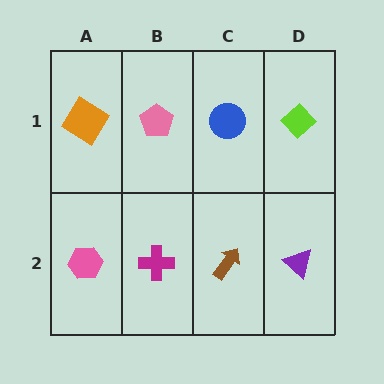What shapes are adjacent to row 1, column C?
A brown arrow (row 2, column C), a pink pentagon (row 1, column B), a lime diamond (row 1, column D).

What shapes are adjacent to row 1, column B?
A magenta cross (row 2, column B), an orange diamond (row 1, column A), a blue circle (row 1, column C).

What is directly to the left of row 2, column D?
A brown arrow.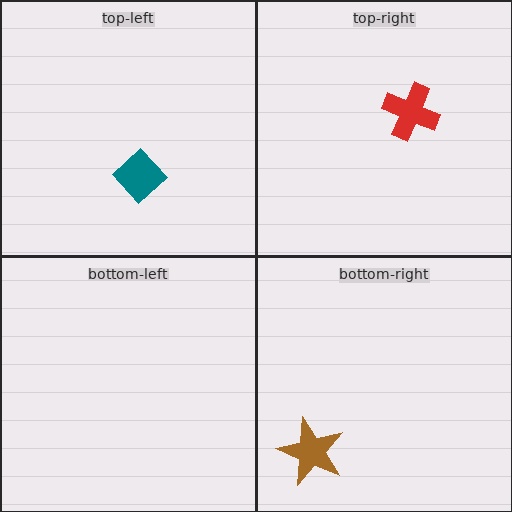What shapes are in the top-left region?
The teal diamond.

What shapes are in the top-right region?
The red cross.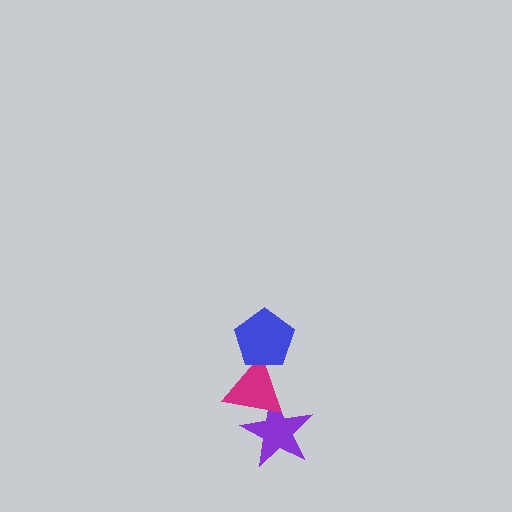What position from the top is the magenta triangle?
The magenta triangle is 2nd from the top.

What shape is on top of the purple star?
The magenta triangle is on top of the purple star.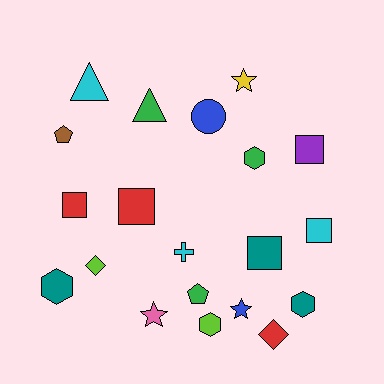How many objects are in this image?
There are 20 objects.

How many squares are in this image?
There are 5 squares.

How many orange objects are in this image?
There are no orange objects.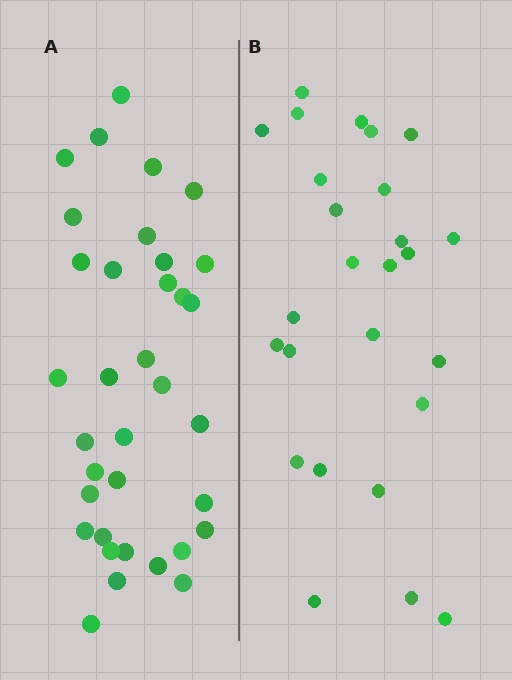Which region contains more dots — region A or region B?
Region A (the left region) has more dots.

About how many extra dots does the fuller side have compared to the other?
Region A has roughly 8 or so more dots than region B.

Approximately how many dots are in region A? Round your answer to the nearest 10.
About 40 dots. (The exact count is 35, which rounds to 40.)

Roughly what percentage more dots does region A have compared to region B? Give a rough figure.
About 35% more.